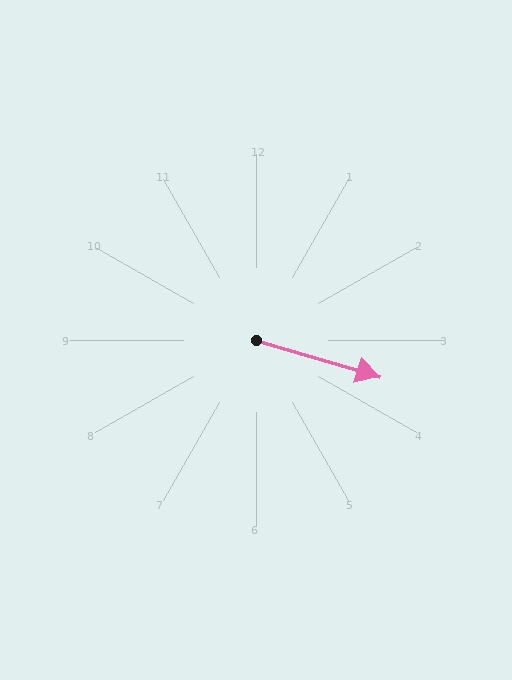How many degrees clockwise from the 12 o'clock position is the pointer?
Approximately 106 degrees.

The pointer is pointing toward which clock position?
Roughly 4 o'clock.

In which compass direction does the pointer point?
East.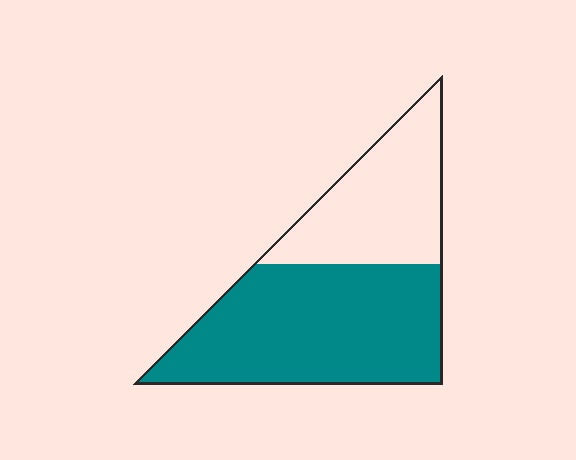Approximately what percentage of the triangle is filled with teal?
Approximately 65%.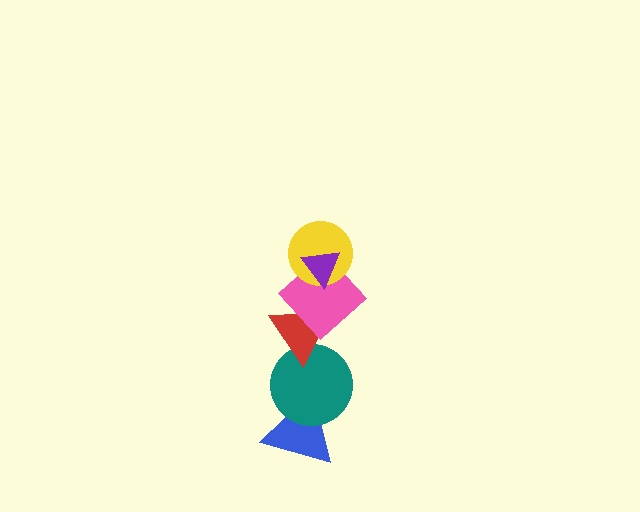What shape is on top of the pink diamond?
The yellow circle is on top of the pink diamond.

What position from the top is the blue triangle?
The blue triangle is 6th from the top.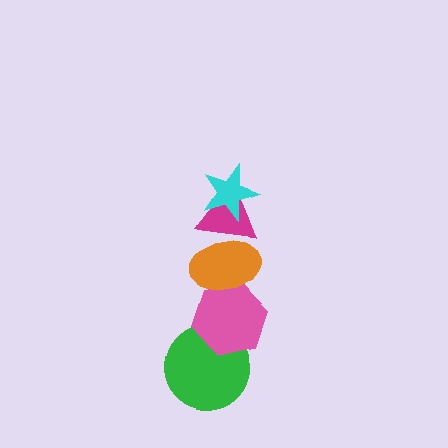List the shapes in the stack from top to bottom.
From top to bottom: the cyan star, the magenta triangle, the orange ellipse, the pink hexagon, the green circle.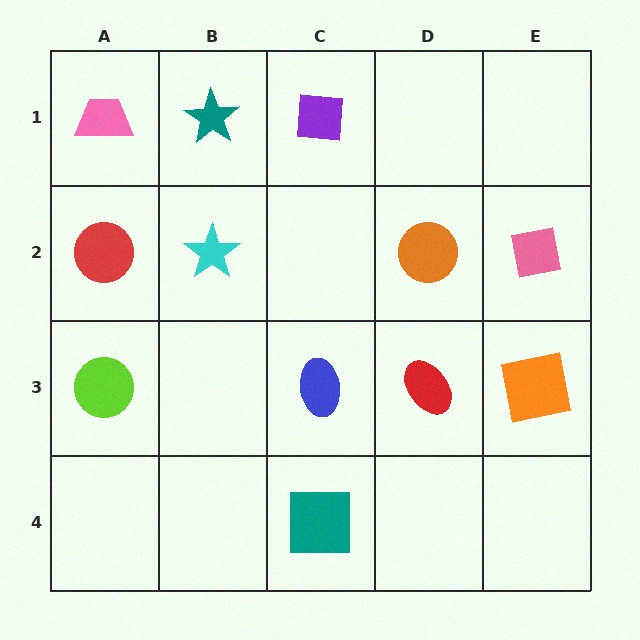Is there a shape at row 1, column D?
No, that cell is empty.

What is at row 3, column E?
An orange square.